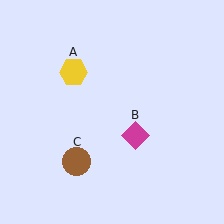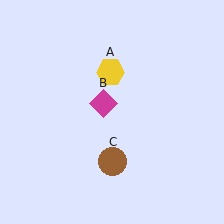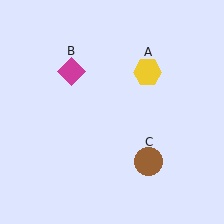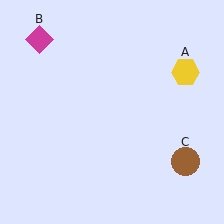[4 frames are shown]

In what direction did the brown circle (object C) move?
The brown circle (object C) moved right.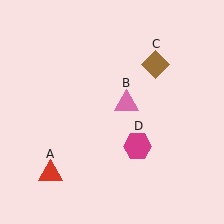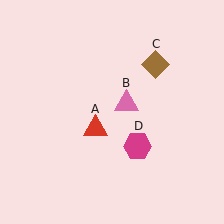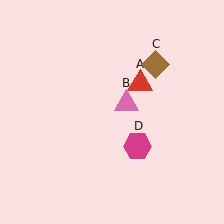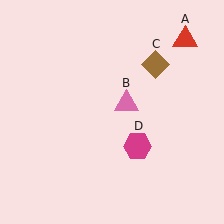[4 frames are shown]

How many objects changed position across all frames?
1 object changed position: red triangle (object A).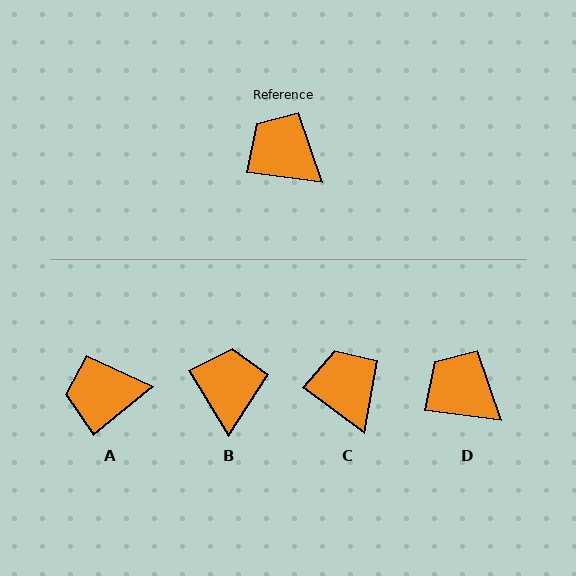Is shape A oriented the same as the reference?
No, it is off by about 47 degrees.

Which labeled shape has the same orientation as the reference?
D.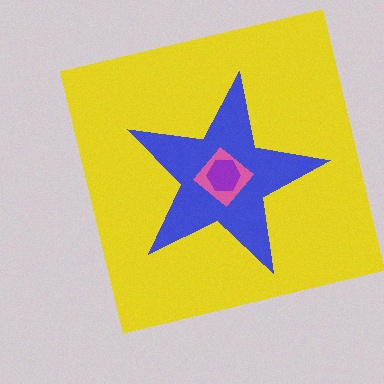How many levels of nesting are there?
4.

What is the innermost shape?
The purple hexagon.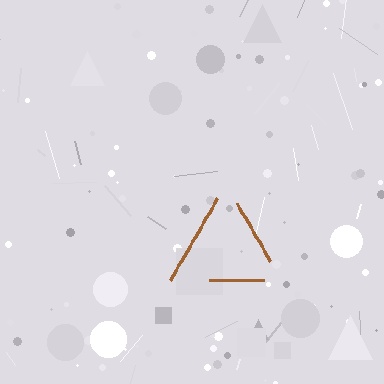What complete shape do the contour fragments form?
The contour fragments form a triangle.